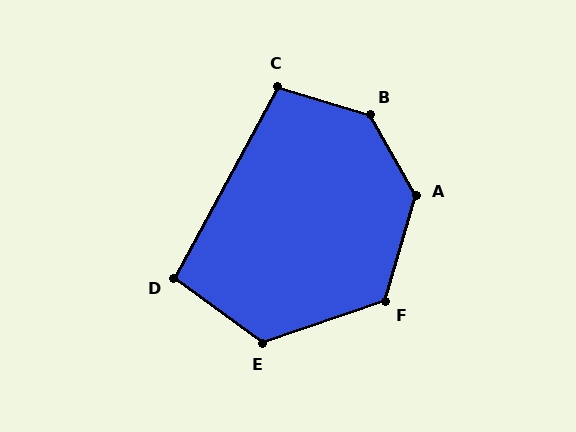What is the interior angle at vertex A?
Approximately 134 degrees (obtuse).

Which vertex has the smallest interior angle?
D, at approximately 98 degrees.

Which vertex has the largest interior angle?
B, at approximately 137 degrees.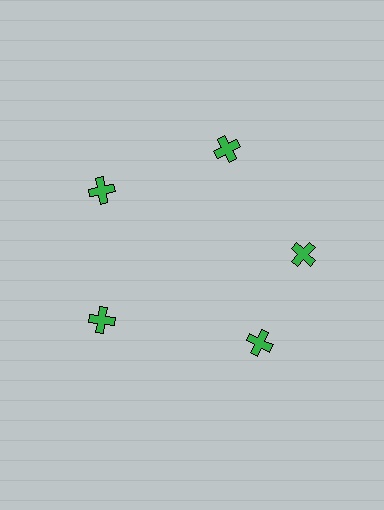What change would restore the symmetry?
The symmetry would be restored by rotating it back into even spacing with its neighbors so that all 5 crosses sit at equal angles and equal distance from the center.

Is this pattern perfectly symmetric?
No. The 5 green crosses are arranged in a ring, but one element near the 5 o'clock position is rotated out of alignment along the ring, breaking the 5-fold rotational symmetry.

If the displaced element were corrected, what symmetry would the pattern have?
It would have 5-fold rotational symmetry — the pattern would map onto itself every 72 degrees.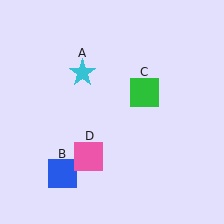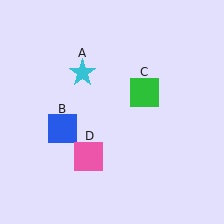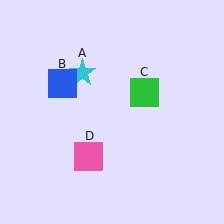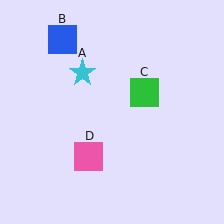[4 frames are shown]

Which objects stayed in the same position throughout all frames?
Cyan star (object A) and green square (object C) and pink square (object D) remained stationary.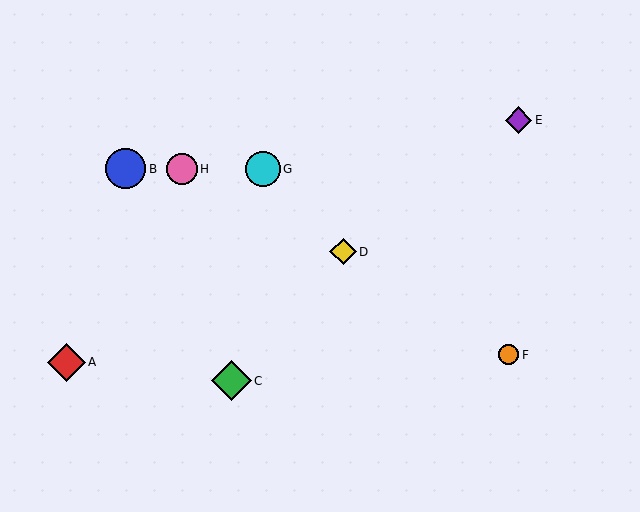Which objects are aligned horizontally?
Objects B, G, H are aligned horizontally.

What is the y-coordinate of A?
Object A is at y≈362.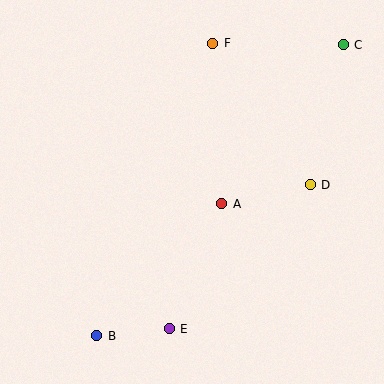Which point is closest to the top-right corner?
Point C is closest to the top-right corner.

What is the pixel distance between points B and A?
The distance between B and A is 182 pixels.